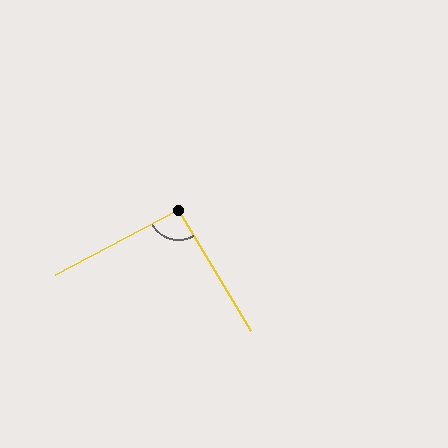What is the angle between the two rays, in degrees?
Approximately 93 degrees.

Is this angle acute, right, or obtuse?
It is approximately a right angle.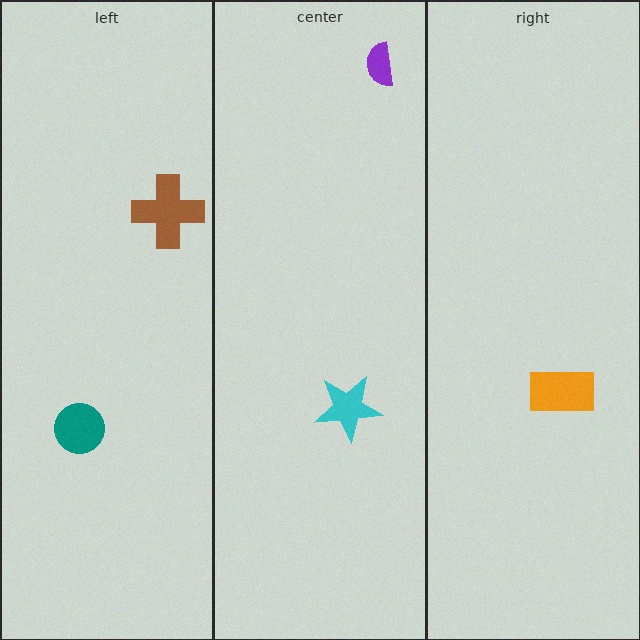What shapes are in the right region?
The orange rectangle.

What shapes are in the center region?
The purple semicircle, the cyan star.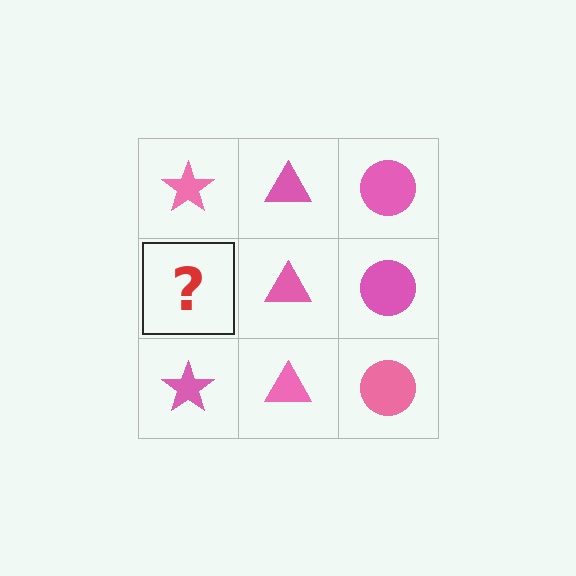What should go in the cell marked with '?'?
The missing cell should contain a pink star.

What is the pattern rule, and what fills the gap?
The rule is that each column has a consistent shape. The gap should be filled with a pink star.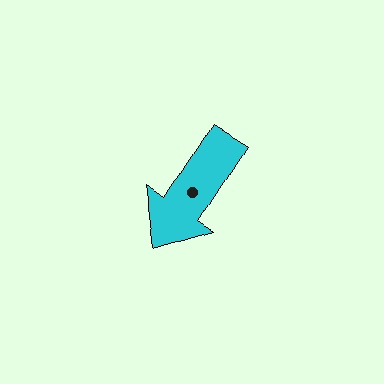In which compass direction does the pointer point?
Southwest.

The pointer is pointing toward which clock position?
Roughly 7 o'clock.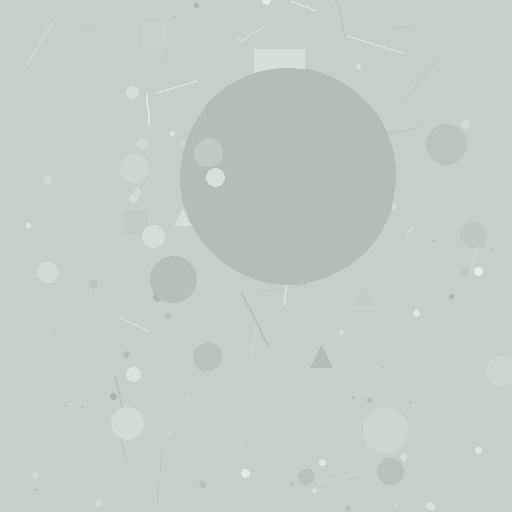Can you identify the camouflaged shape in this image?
The camouflaged shape is a circle.